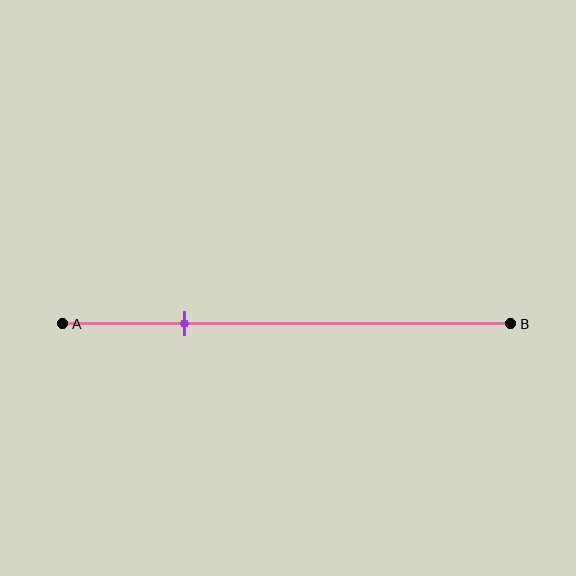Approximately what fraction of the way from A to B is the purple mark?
The purple mark is approximately 25% of the way from A to B.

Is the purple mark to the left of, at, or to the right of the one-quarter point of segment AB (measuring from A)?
The purple mark is approximately at the one-quarter point of segment AB.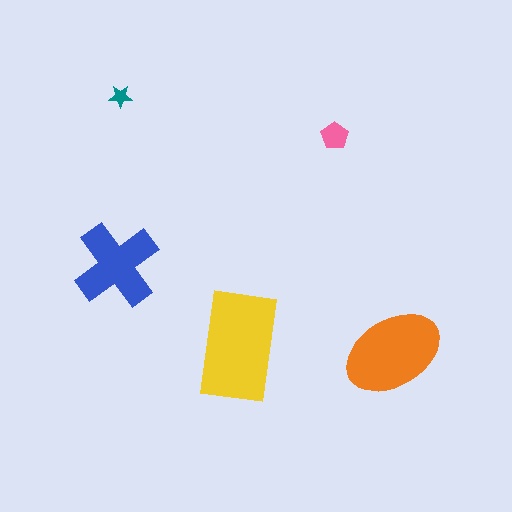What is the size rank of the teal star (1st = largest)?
5th.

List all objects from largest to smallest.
The yellow rectangle, the orange ellipse, the blue cross, the pink pentagon, the teal star.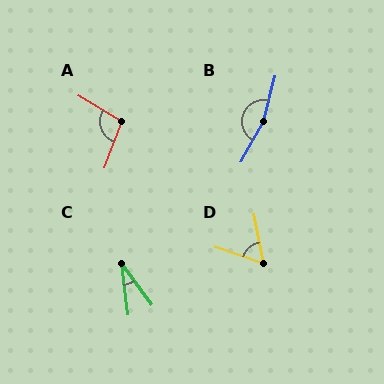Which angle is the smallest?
C, at approximately 30 degrees.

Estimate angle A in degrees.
Approximately 100 degrees.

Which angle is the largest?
B, at approximately 165 degrees.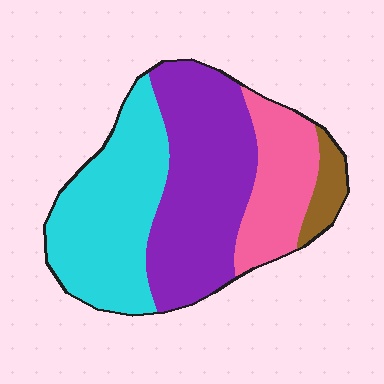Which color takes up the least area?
Brown, at roughly 5%.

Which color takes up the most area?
Purple, at roughly 40%.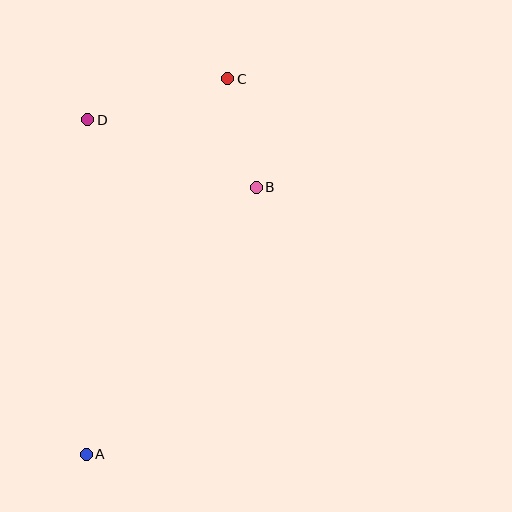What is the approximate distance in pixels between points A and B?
The distance between A and B is approximately 317 pixels.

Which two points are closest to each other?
Points B and C are closest to each other.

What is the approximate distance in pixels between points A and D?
The distance between A and D is approximately 334 pixels.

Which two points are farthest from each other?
Points A and C are farthest from each other.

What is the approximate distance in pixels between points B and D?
The distance between B and D is approximately 181 pixels.